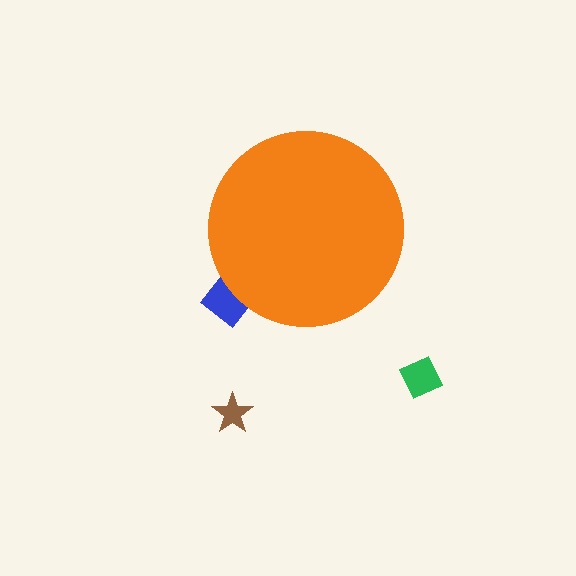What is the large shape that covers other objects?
An orange circle.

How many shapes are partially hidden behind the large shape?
1 shape is partially hidden.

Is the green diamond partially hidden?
No, the green diamond is fully visible.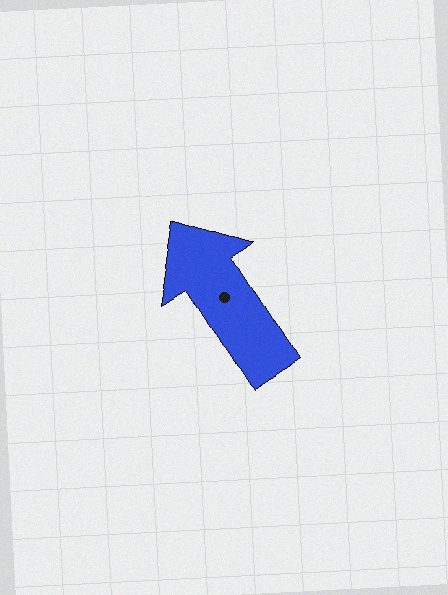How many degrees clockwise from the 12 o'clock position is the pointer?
Approximately 328 degrees.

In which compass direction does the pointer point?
Northwest.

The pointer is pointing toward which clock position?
Roughly 11 o'clock.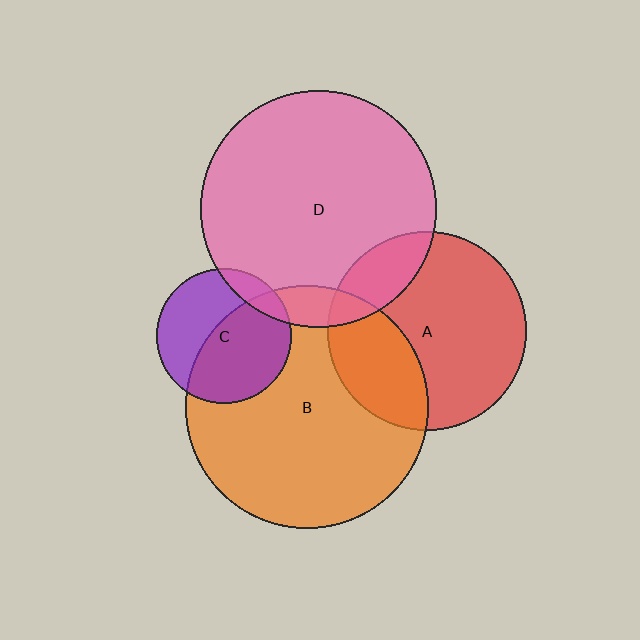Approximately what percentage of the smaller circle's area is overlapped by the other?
Approximately 55%.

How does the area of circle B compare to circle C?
Approximately 3.2 times.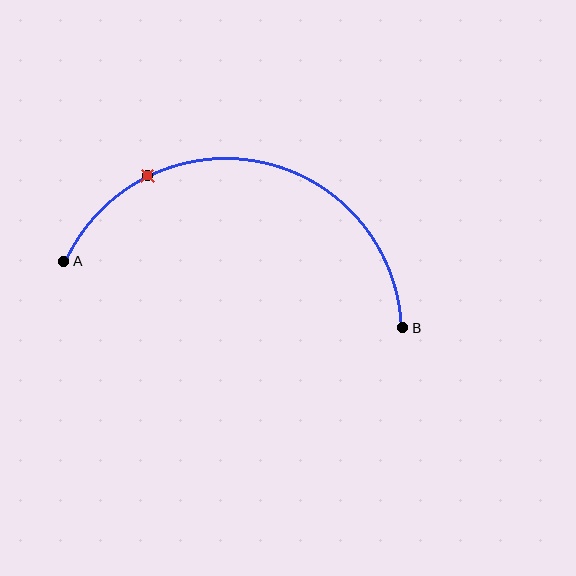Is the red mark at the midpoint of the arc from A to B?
No. The red mark lies on the arc but is closer to endpoint A. The arc midpoint would be at the point on the curve equidistant along the arc from both A and B.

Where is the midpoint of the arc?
The arc midpoint is the point on the curve farthest from the straight line joining A and B. It sits above that line.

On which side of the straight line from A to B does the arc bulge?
The arc bulges above the straight line connecting A and B.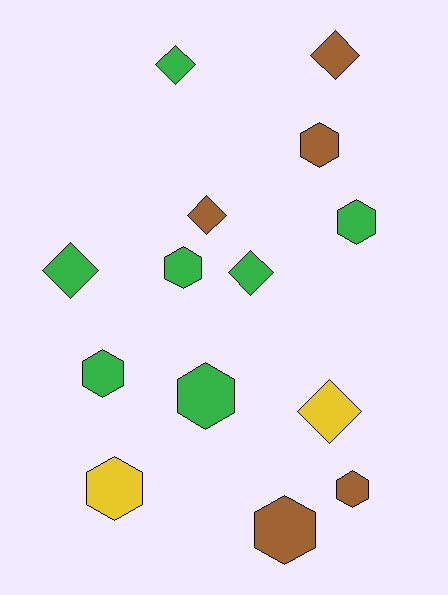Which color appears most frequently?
Green, with 7 objects.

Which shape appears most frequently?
Hexagon, with 8 objects.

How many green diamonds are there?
There are 3 green diamonds.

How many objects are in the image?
There are 14 objects.